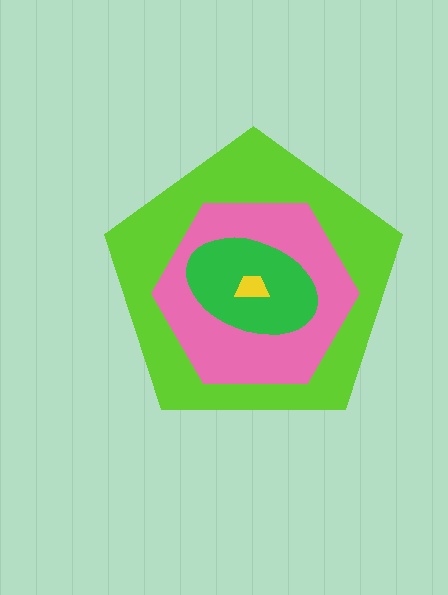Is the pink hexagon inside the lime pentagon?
Yes.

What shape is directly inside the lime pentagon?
The pink hexagon.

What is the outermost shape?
The lime pentagon.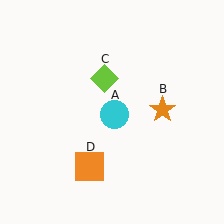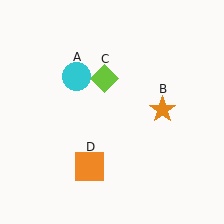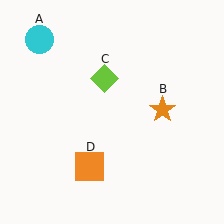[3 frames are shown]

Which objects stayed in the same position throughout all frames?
Orange star (object B) and lime diamond (object C) and orange square (object D) remained stationary.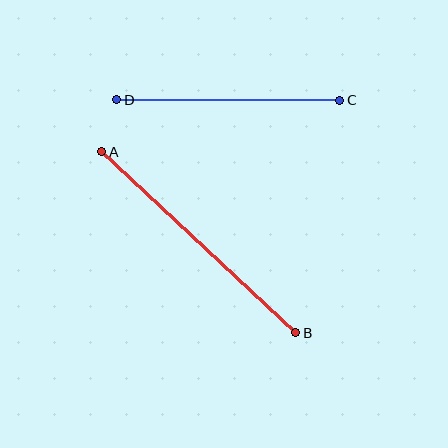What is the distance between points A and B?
The distance is approximately 265 pixels.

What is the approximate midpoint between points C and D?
The midpoint is at approximately (228, 100) pixels.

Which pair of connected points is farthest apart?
Points A and B are farthest apart.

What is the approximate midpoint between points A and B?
The midpoint is at approximately (199, 242) pixels.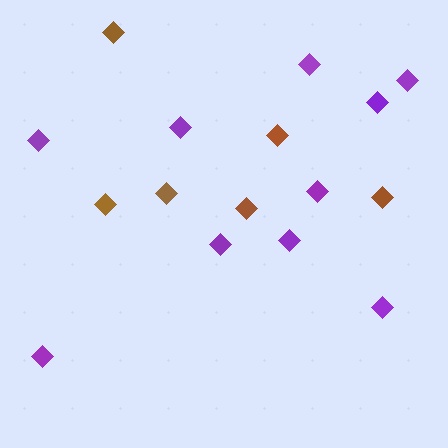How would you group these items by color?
There are 2 groups: one group of purple diamonds (10) and one group of brown diamonds (6).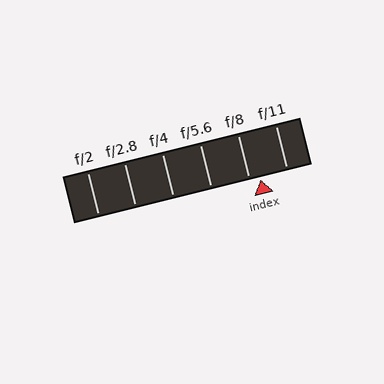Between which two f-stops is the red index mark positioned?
The index mark is between f/8 and f/11.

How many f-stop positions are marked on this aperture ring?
There are 6 f-stop positions marked.